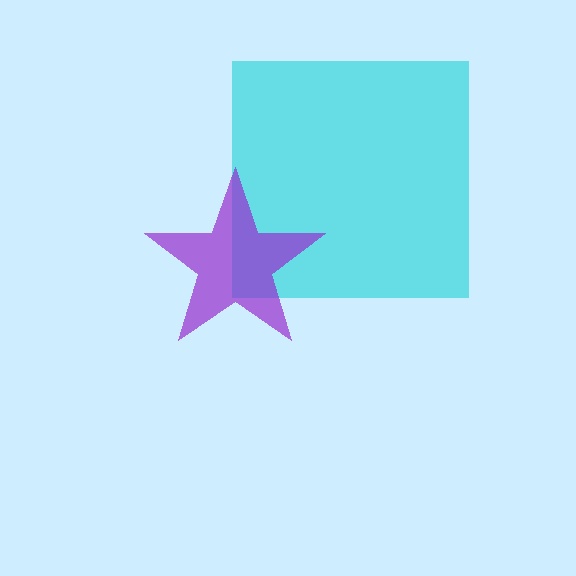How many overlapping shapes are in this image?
There are 2 overlapping shapes in the image.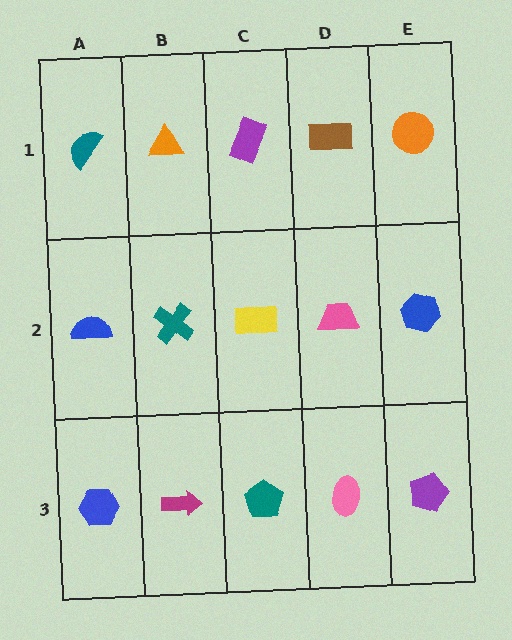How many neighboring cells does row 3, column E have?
2.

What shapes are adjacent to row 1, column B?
A teal cross (row 2, column B), a teal semicircle (row 1, column A), a purple rectangle (row 1, column C).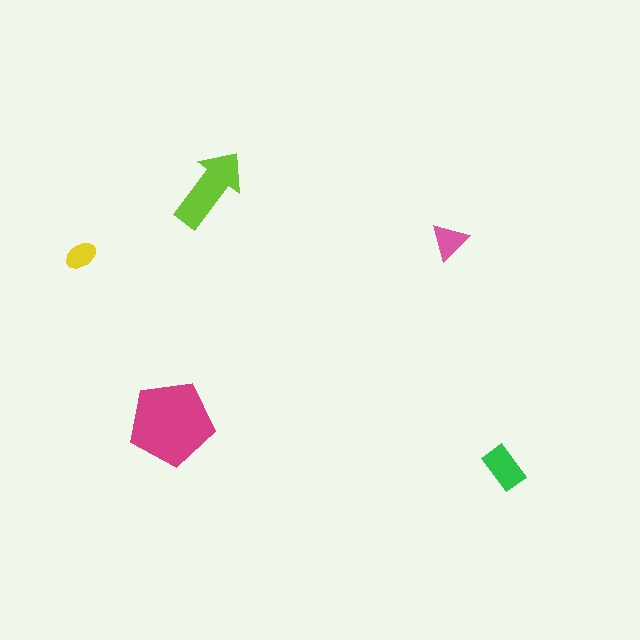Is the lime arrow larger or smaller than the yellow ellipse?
Larger.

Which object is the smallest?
The yellow ellipse.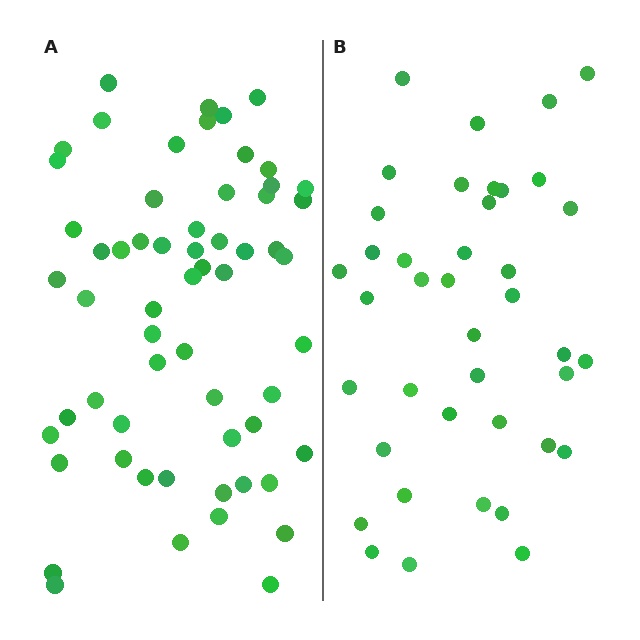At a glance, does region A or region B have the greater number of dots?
Region A (the left region) has more dots.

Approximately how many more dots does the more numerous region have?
Region A has approximately 20 more dots than region B.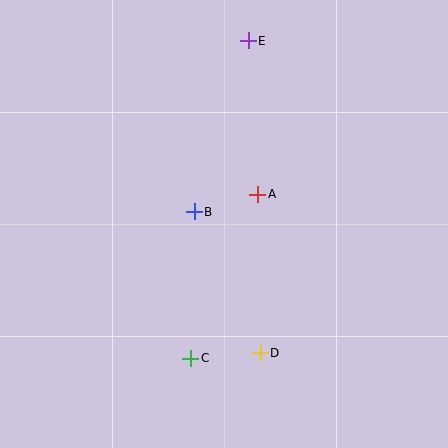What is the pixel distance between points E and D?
The distance between E and D is 312 pixels.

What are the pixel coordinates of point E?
Point E is at (248, 41).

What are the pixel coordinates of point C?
Point C is at (191, 358).